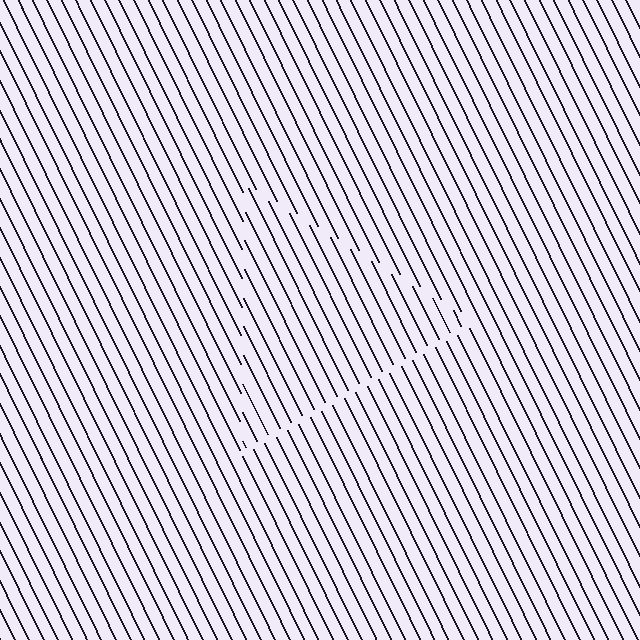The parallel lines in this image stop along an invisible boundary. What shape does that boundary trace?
An illusory triangle. The interior of the shape contains the same grating, shifted by half a period — the contour is defined by the phase discontinuity where line-ends from the inner and outer gratings abut.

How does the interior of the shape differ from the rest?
The interior of the shape contains the same grating, shifted by half a period — the contour is defined by the phase discontinuity where line-ends from the inner and outer gratings abut.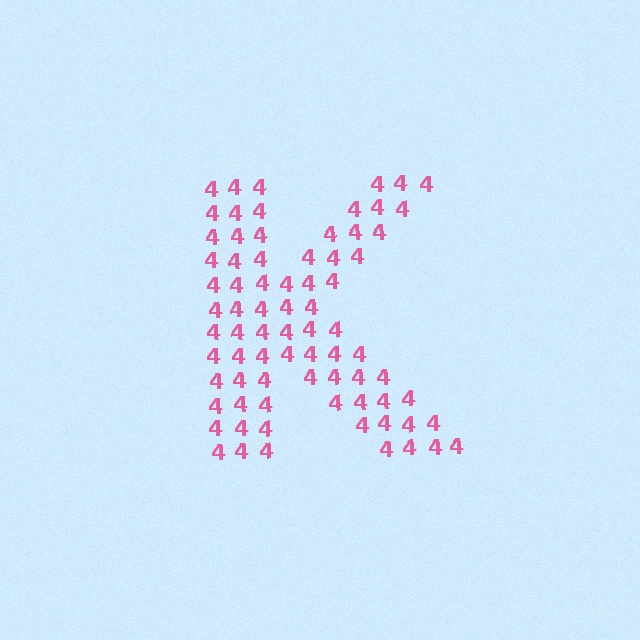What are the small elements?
The small elements are digit 4's.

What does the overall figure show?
The overall figure shows the letter K.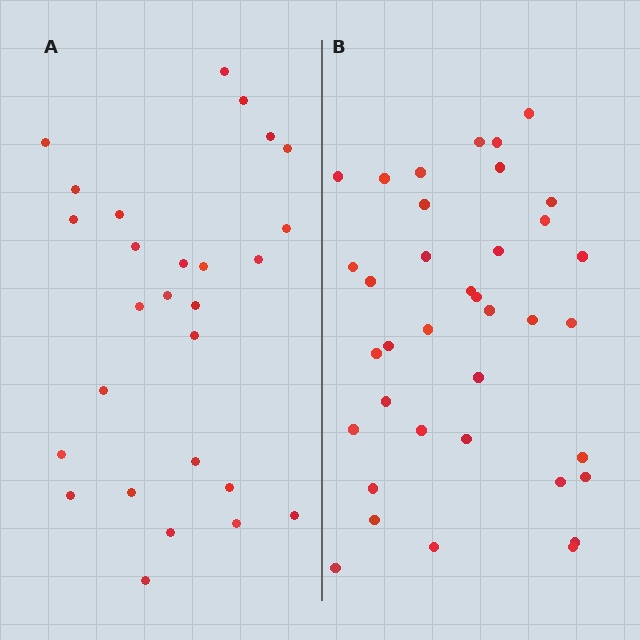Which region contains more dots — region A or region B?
Region B (the right region) has more dots.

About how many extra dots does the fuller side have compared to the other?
Region B has roughly 10 or so more dots than region A.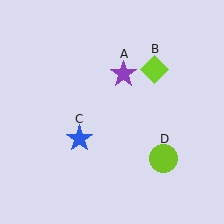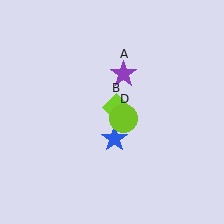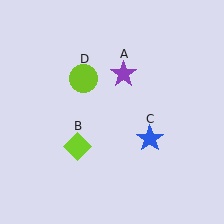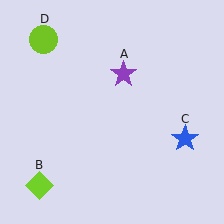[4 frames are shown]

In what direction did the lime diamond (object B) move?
The lime diamond (object B) moved down and to the left.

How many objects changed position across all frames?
3 objects changed position: lime diamond (object B), blue star (object C), lime circle (object D).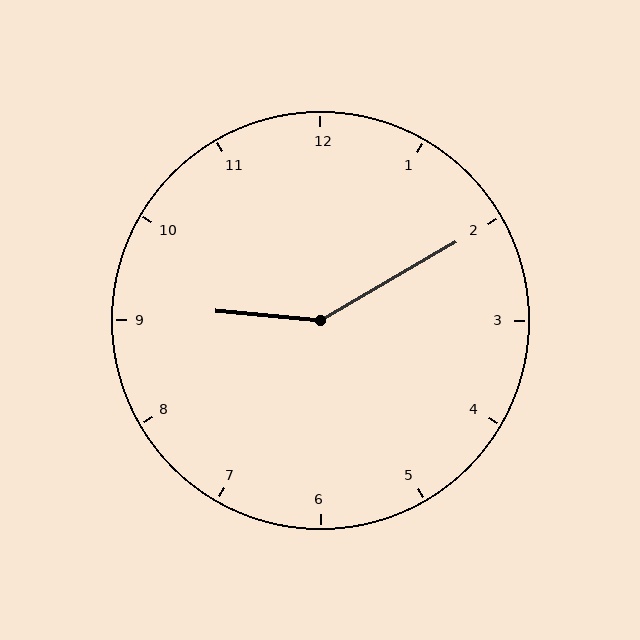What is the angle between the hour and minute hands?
Approximately 145 degrees.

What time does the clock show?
9:10.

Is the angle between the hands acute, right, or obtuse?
It is obtuse.